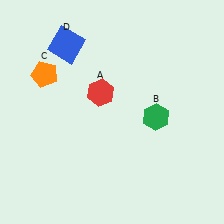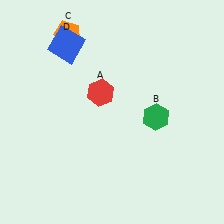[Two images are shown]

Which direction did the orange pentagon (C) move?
The orange pentagon (C) moved up.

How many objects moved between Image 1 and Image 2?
1 object moved between the two images.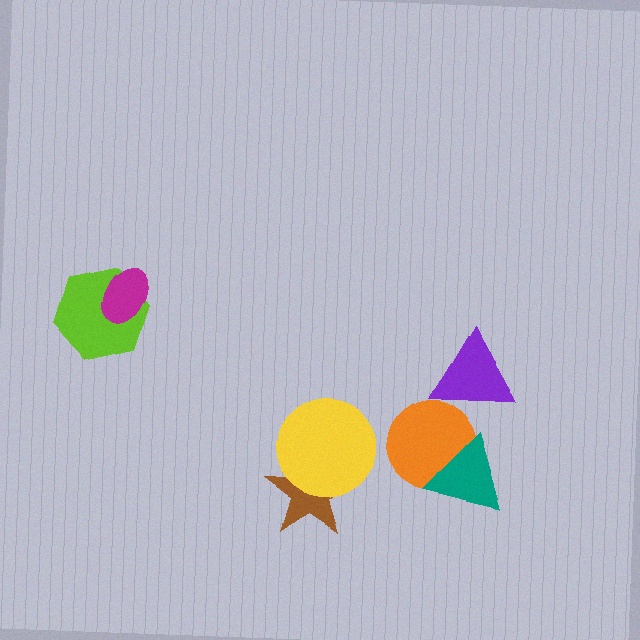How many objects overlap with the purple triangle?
1 object overlaps with the purple triangle.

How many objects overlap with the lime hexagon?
1 object overlaps with the lime hexagon.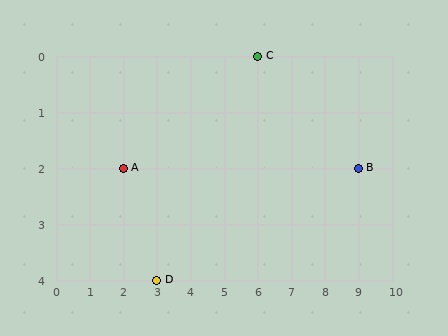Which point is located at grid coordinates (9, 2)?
Point B is at (9, 2).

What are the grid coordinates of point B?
Point B is at grid coordinates (9, 2).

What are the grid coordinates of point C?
Point C is at grid coordinates (6, 0).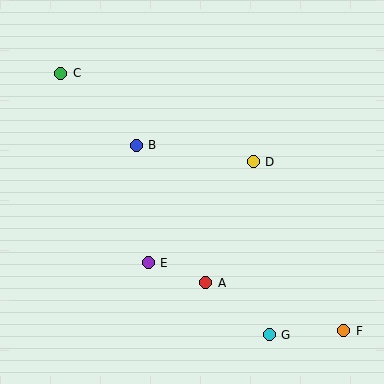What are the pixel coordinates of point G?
Point G is at (269, 335).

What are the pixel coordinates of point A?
Point A is at (206, 283).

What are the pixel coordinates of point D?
Point D is at (253, 162).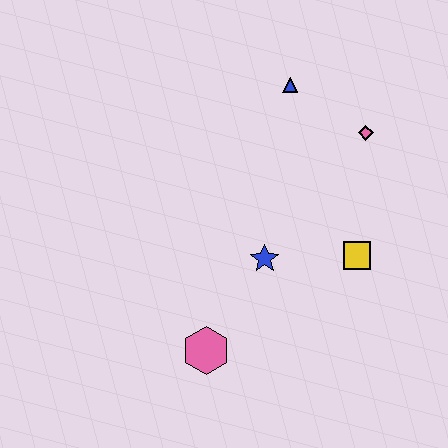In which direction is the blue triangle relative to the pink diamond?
The blue triangle is to the left of the pink diamond.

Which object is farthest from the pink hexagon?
The blue triangle is farthest from the pink hexagon.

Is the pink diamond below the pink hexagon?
No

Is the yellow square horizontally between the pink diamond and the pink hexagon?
Yes